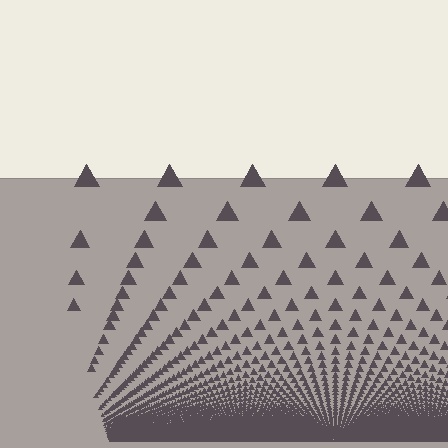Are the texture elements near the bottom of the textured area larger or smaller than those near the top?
Smaller. The gradient is inverted — elements near the bottom are smaller and denser.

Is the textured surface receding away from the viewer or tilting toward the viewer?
The surface appears to tilt toward the viewer. Texture elements get larger and sparser toward the top.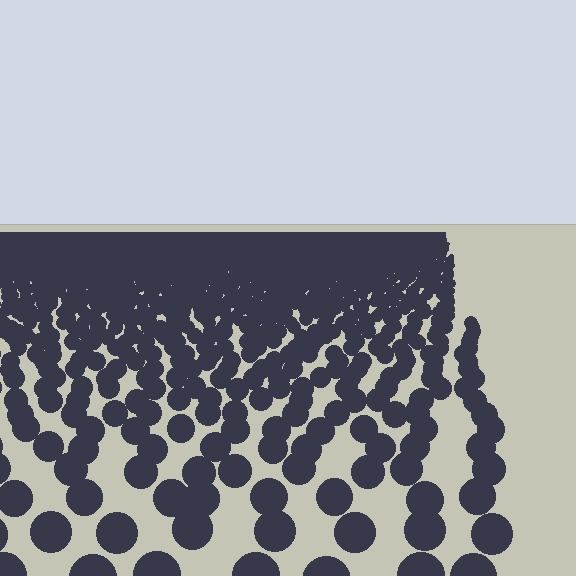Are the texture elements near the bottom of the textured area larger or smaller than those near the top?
Larger. Near the bottom, elements are closer to the viewer and appear at a bigger on-screen size.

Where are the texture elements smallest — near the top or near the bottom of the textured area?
Near the top.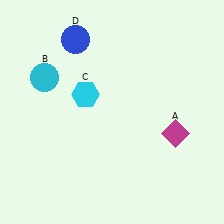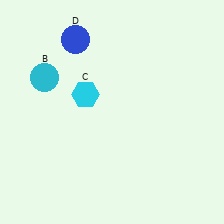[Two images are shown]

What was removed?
The magenta diamond (A) was removed in Image 2.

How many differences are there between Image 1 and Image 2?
There is 1 difference between the two images.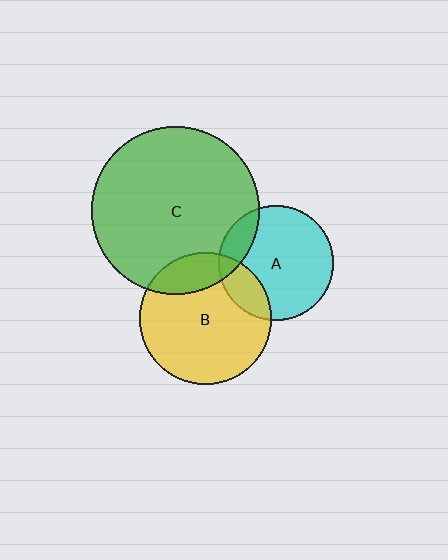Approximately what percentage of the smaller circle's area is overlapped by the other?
Approximately 20%.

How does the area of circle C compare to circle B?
Approximately 1.6 times.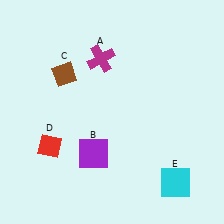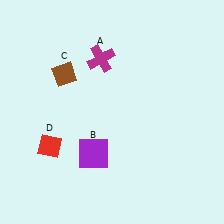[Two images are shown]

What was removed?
The cyan square (E) was removed in Image 2.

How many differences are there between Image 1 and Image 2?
There is 1 difference between the two images.